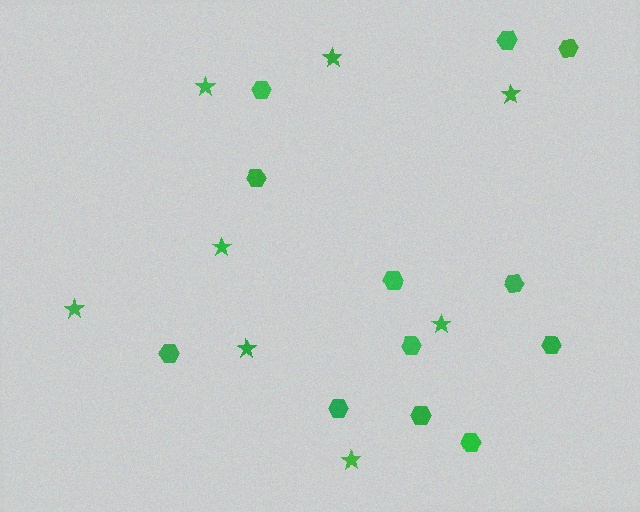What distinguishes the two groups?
There are 2 groups: one group of stars (8) and one group of hexagons (12).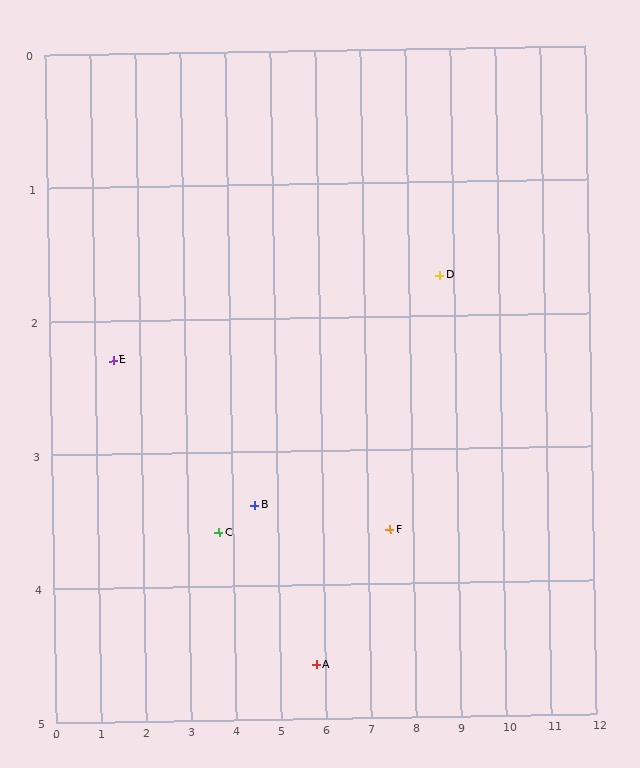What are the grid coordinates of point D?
Point D is at approximately (8.7, 1.7).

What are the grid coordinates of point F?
Point F is at approximately (7.5, 3.6).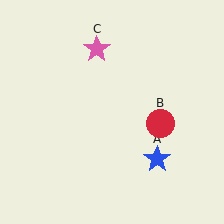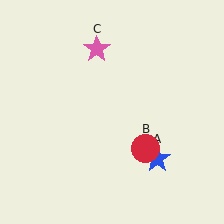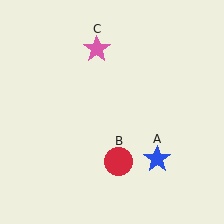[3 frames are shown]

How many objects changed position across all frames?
1 object changed position: red circle (object B).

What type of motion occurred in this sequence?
The red circle (object B) rotated clockwise around the center of the scene.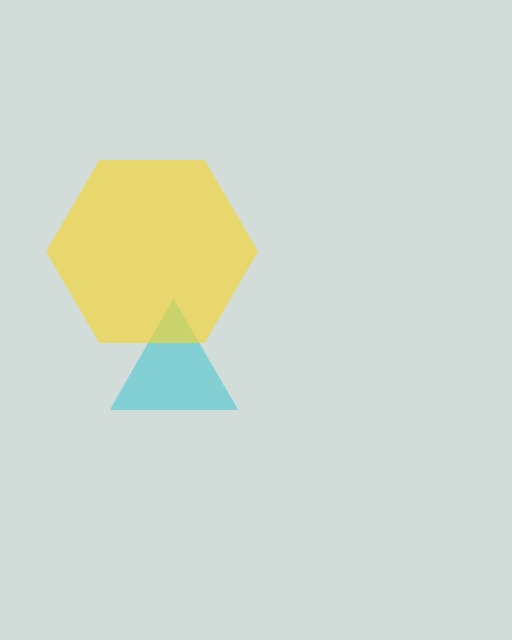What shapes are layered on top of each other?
The layered shapes are: a cyan triangle, a yellow hexagon.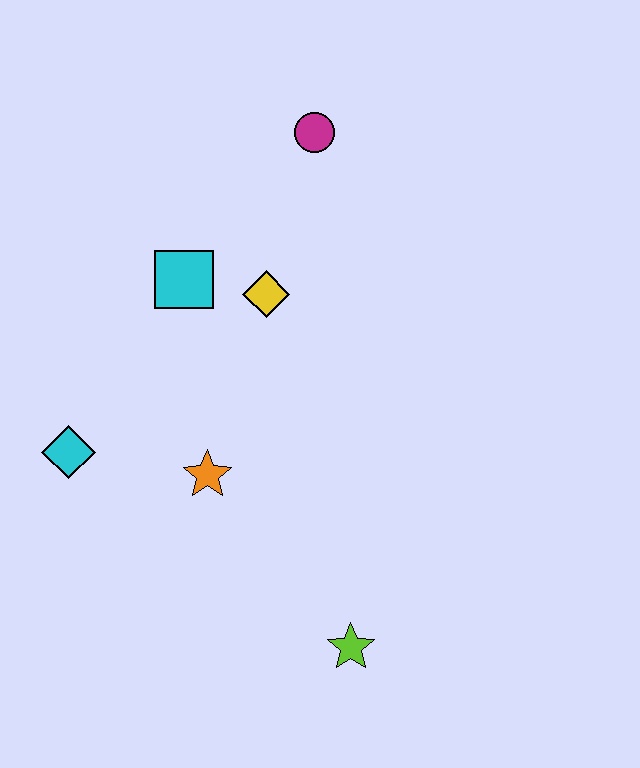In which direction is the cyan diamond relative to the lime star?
The cyan diamond is to the left of the lime star.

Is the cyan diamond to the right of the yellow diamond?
No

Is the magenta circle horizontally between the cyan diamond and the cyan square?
No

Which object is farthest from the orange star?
The magenta circle is farthest from the orange star.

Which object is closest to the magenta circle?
The yellow diamond is closest to the magenta circle.